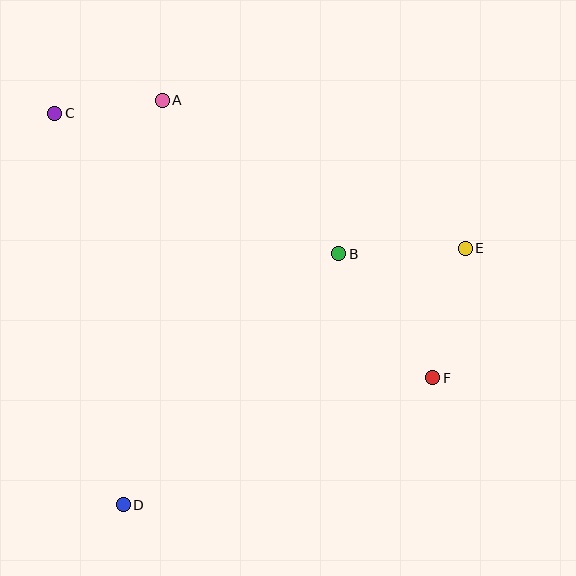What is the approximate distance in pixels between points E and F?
The distance between E and F is approximately 133 pixels.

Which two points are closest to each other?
Points A and C are closest to each other.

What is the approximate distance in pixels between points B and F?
The distance between B and F is approximately 156 pixels.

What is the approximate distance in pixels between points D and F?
The distance between D and F is approximately 335 pixels.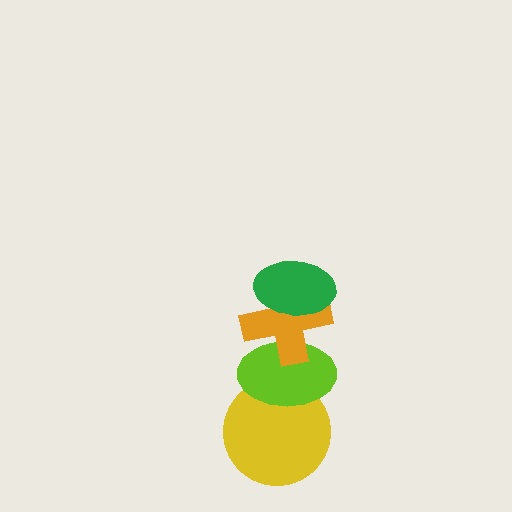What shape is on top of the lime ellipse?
The orange cross is on top of the lime ellipse.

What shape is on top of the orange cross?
The green ellipse is on top of the orange cross.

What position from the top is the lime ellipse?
The lime ellipse is 3rd from the top.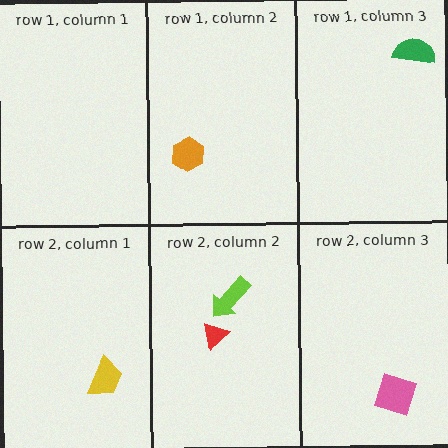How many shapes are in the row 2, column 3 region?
1.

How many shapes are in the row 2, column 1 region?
1.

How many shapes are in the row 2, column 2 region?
2.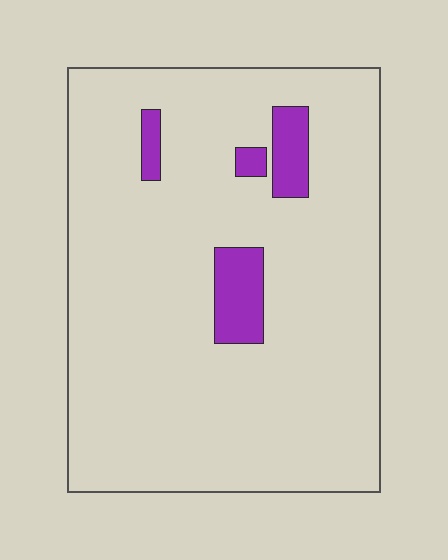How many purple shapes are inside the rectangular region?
4.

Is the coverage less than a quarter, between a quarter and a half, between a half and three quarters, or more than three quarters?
Less than a quarter.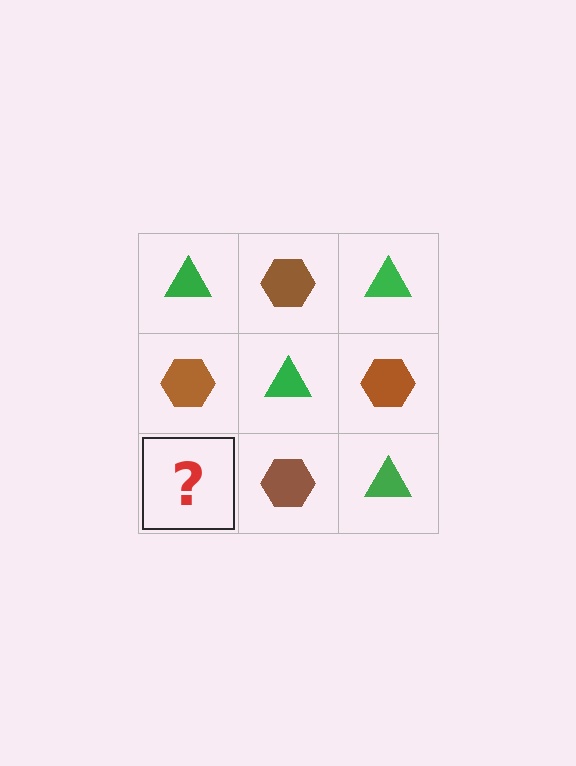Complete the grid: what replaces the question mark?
The question mark should be replaced with a green triangle.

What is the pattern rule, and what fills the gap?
The rule is that it alternates green triangle and brown hexagon in a checkerboard pattern. The gap should be filled with a green triangle.